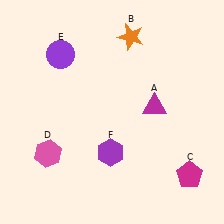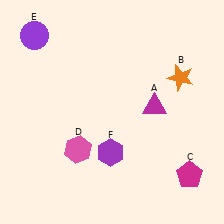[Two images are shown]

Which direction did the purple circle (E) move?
The purple circle (E) moved left.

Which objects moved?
The objects that moved are: the orange star (B), the pink hexagon (D), the purple circle (E).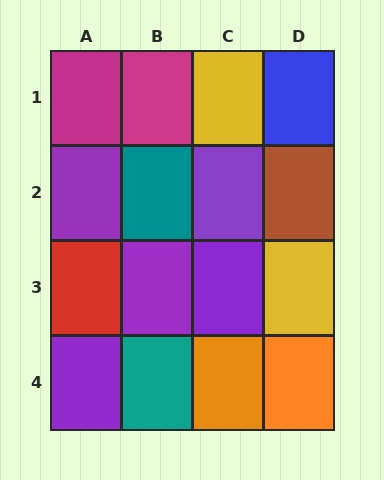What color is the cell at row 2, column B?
Teal.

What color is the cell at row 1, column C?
Yellow.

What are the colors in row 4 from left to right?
Purple, teal, orange, orange.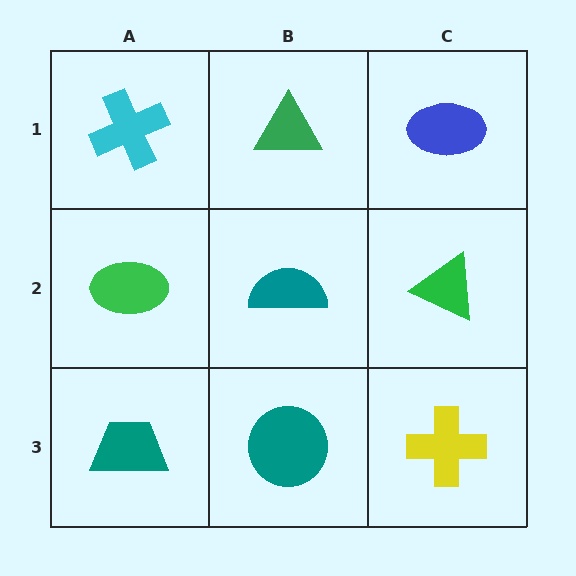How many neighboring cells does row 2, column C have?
3.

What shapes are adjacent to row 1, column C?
A green triangle (row 2, column C), a green triangle (row 1, column B).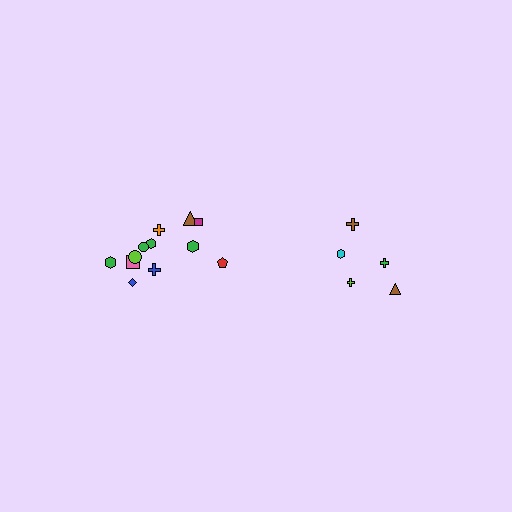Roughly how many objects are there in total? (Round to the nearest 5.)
Roughly 15 objects in total.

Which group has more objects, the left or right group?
The left group.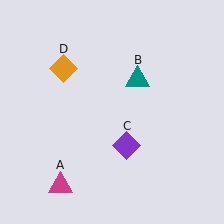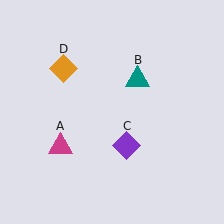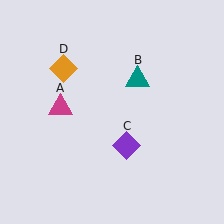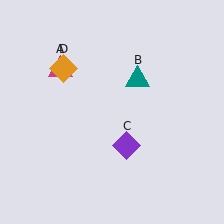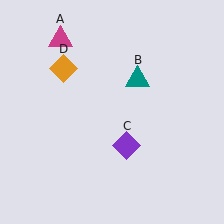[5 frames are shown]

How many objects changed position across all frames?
1 object changed position: magenta triangle (object A).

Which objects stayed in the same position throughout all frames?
Teal triangle (object B) and purple diamond (object C) and orange diamond (object D) remained stationary.